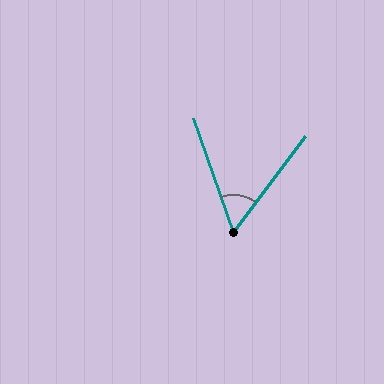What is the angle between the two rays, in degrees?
Approximately 56 degrees.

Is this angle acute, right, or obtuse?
It is acute.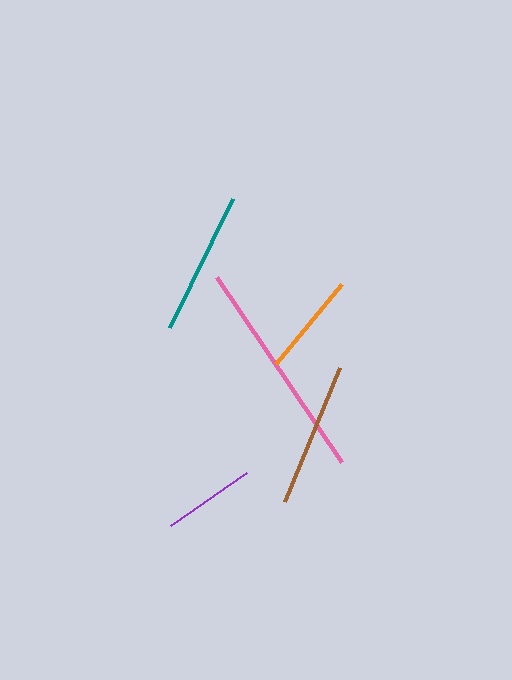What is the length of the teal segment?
The teal segment is approximately 143 pixels long.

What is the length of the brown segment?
The brown segment is approximately 144 pixels long.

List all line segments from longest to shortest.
From longest to shortest: pink, brown, teal, orange, purple.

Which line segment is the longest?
The pink line is the longest at approximately 224 pixels.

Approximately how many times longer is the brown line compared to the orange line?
The brown line is approximately 1.4 times the length of the orange line.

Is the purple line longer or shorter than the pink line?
The pink line is longer than the purple line.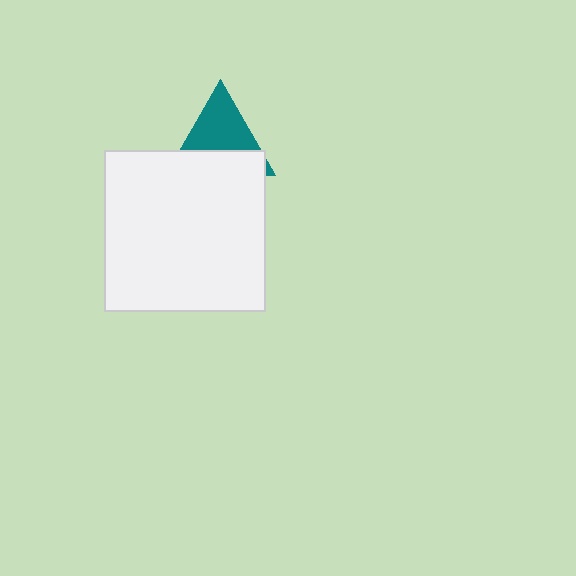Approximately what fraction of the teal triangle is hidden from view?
Roughly 45% of the teal triangle is hidden behind the white square.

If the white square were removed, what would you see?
You would see the complete teal triangle.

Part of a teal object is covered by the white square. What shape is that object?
It is a triangle.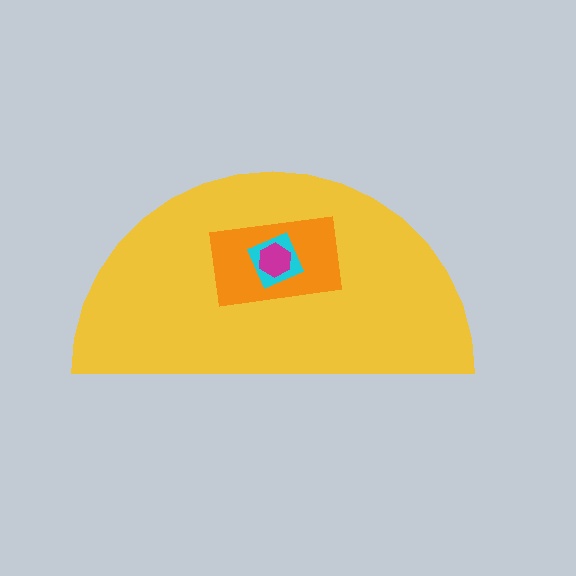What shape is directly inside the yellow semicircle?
The orange rectangle.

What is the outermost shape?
The yellow semicircle.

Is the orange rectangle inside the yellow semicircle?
Yes.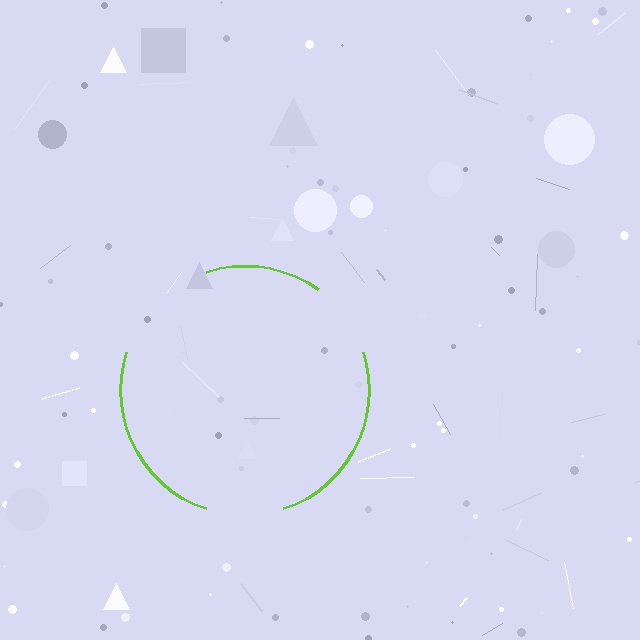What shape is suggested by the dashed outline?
The dashed outline suggests a circle.